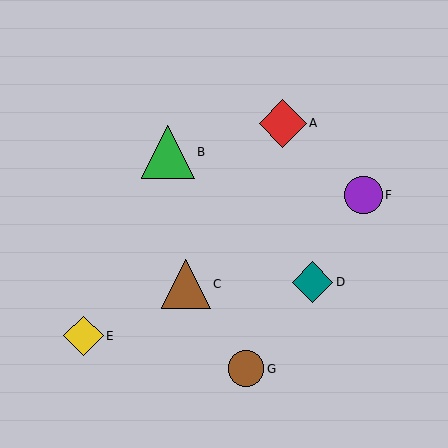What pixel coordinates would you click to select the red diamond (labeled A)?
Click at (283, 123) to select the red diamond A.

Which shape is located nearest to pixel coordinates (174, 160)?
The green triangle (labeled B) at (168, 152) is nearest to that location.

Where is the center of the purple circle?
The center of the purple circle is at (364, 195).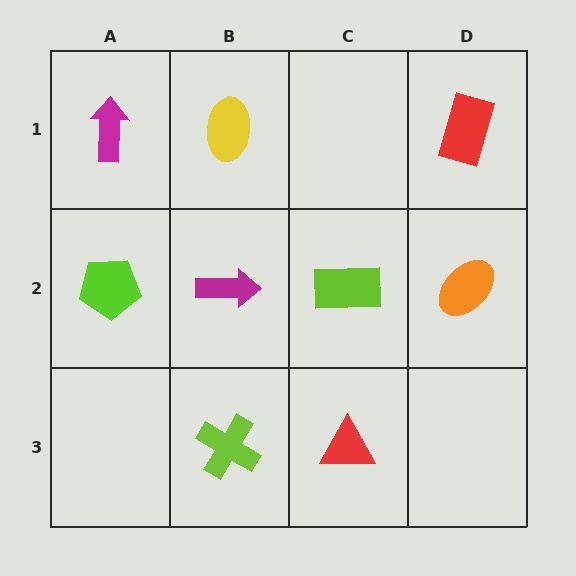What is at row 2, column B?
A magenta arrow.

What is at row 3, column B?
A lime cross.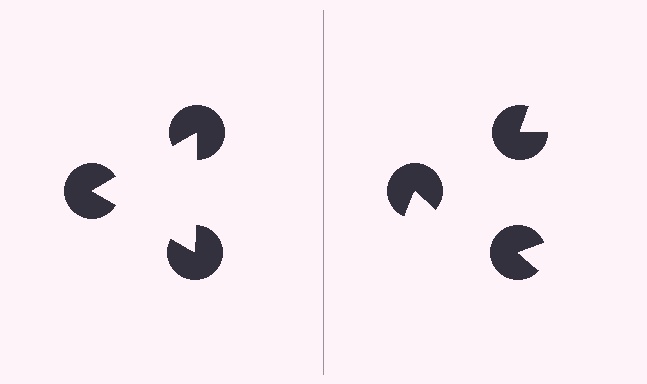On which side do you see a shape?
An illusory triangle appears on the left side. On the right side the wedge cuts are rotated, so no coherent shape forms.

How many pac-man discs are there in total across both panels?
6 — 3 on each side.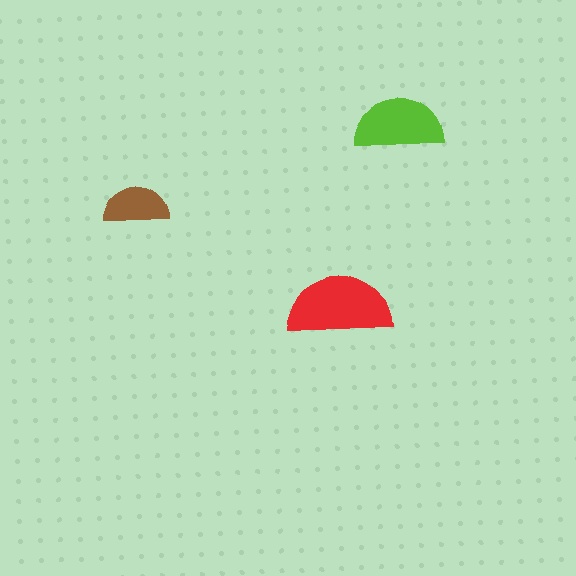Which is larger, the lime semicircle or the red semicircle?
The red one.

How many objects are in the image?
There are 3 objects in the image.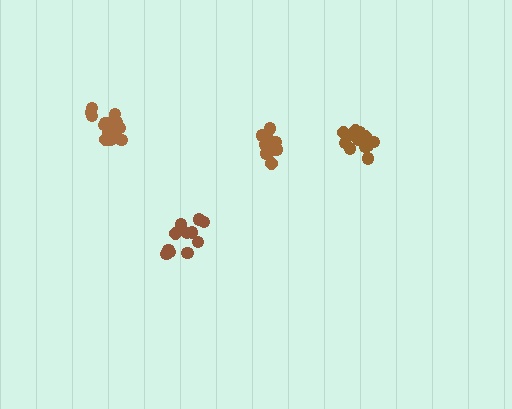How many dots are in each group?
Group 1: 11 dots, Group 2: 15 dots, Group 3: 17 dots, Group 4: 13 dots (56 total).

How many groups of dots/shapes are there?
There are 4 groups.